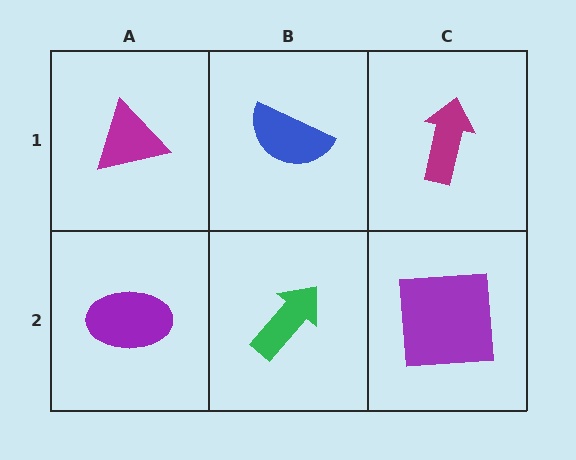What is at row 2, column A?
A purple ellipse.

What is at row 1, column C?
A magenta arrow.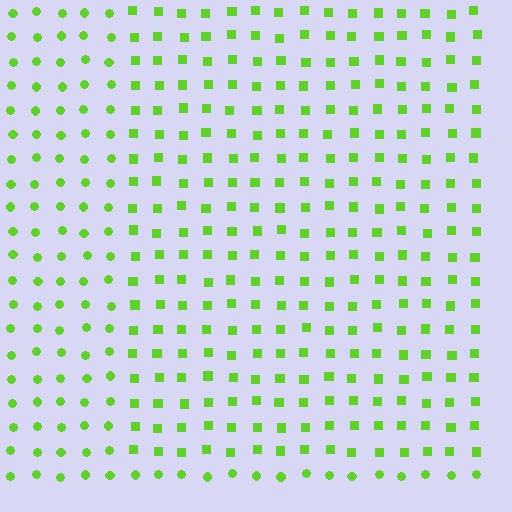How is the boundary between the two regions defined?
The boundary is defined by a change in element shape: squares inside vs. circles outside. All elements share the same color and spacing.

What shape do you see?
I see a rectangle.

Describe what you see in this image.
The image is filled with small lime elements arranged in a uniform grid. A rectangle-shaped region contains squares, while the surrounding area contains circles. The boundary is defined purely by the change in element shape.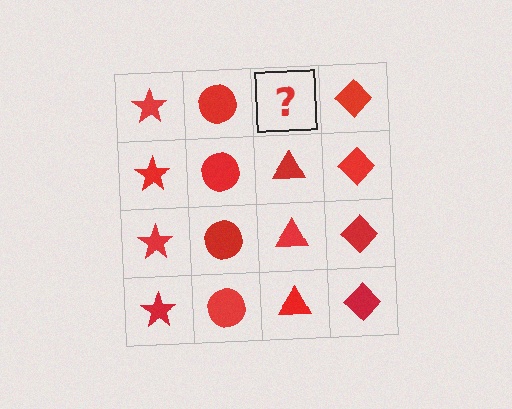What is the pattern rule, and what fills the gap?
The rule is that each column has a consistent shape. The gap should be filled with a red triangle.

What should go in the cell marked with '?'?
The missing cell should contain a red triangle.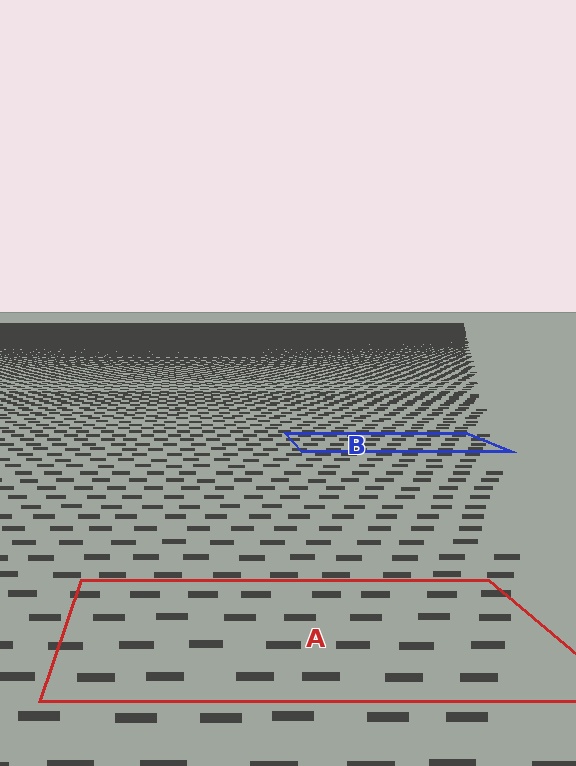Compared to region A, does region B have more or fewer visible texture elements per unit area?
Region B has more texture elements per unit area — they are packed more densely because it is farther away.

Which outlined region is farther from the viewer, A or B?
Region B is farther from the viewer — the texture elements inside it appear smaller and more densely packed.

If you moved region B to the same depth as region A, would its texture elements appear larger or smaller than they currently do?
They would appear larger. At a closer depth, the same texture elements are projected at a bigger on-screen size.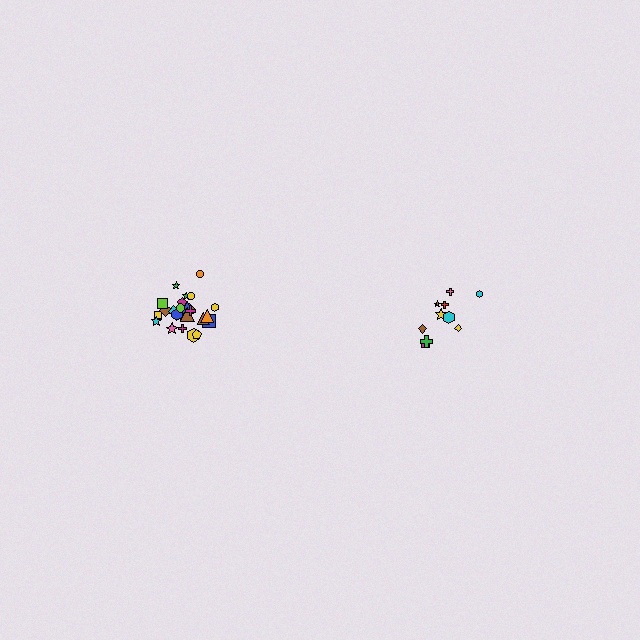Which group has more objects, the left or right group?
The left group.